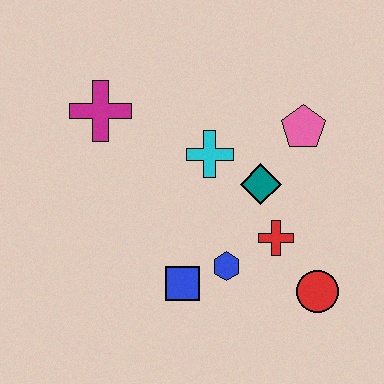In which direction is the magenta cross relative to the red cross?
The magenta cross is to the left of the red cross.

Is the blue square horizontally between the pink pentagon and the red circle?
No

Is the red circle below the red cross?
Yes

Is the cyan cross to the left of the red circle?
Yes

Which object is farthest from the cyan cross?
The red circle is farthest from the cyan cross.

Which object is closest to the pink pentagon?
The teal diamond is closest to the pink pentagon.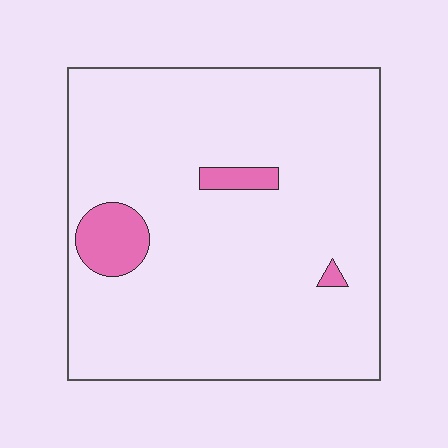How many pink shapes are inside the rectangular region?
3.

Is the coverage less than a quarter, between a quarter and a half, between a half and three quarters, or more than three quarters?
Less than a quarter.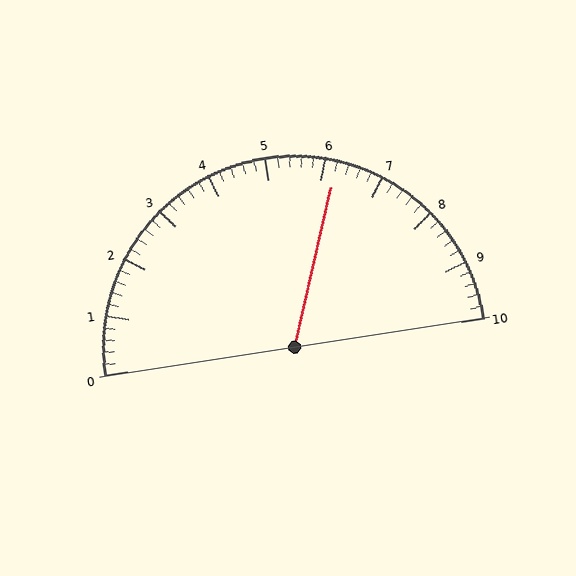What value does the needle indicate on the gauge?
The needle indicates approximately 6.2.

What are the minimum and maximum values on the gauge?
The gauge ranges from 0 to 10.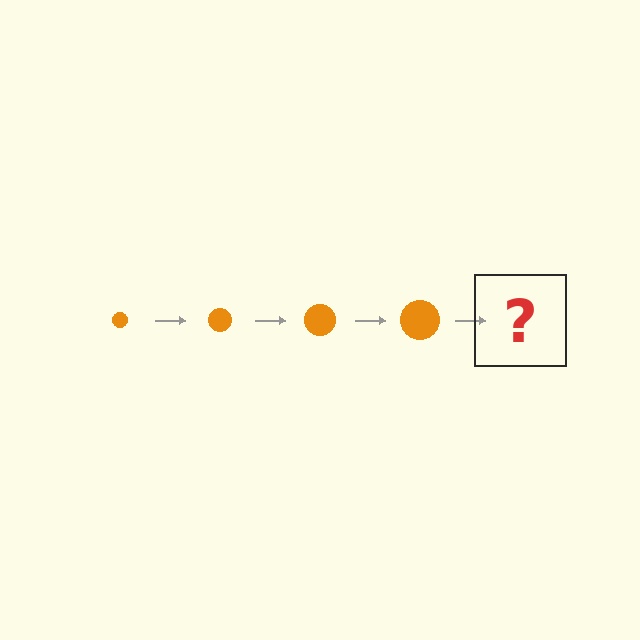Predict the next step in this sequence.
The next step is an orange circle, larger than the previous one.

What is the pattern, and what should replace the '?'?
The pattern is that the circle gets progressively larger each step. The '?' should be an orange circle, larger than the previous one.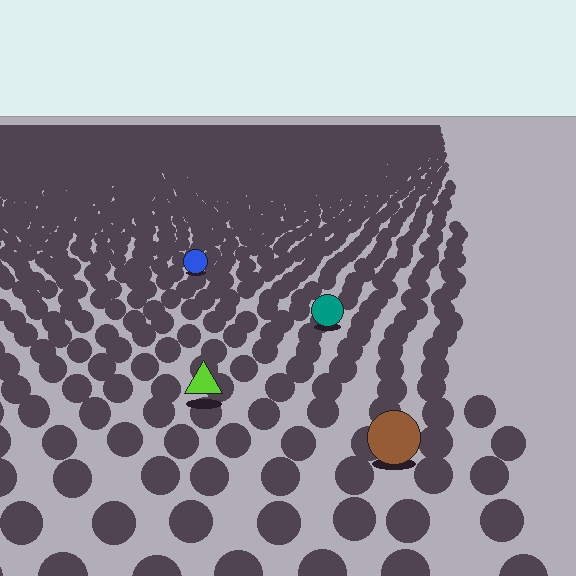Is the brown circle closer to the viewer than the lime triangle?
Yes. The brown circle is closer — you can tell from the texture gradient: the ground texture is coarser near it.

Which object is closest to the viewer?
The brown circle is closest. The texture marks near it are larger and more spread out.